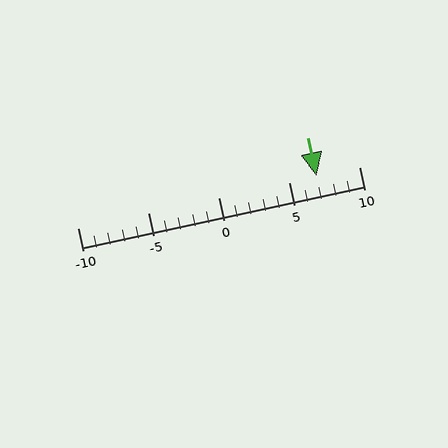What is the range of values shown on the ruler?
The ruler shows values from -10 to 10.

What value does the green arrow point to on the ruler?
The green arrow points to approximately 7.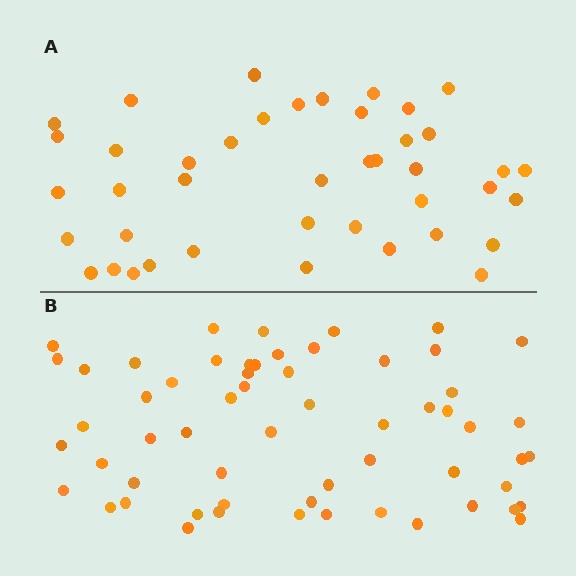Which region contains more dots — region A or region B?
Region B (the bottom region) has more dots.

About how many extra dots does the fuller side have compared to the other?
Region B has approximately 15 more dots than region A.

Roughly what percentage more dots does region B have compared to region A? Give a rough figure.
About 40% more.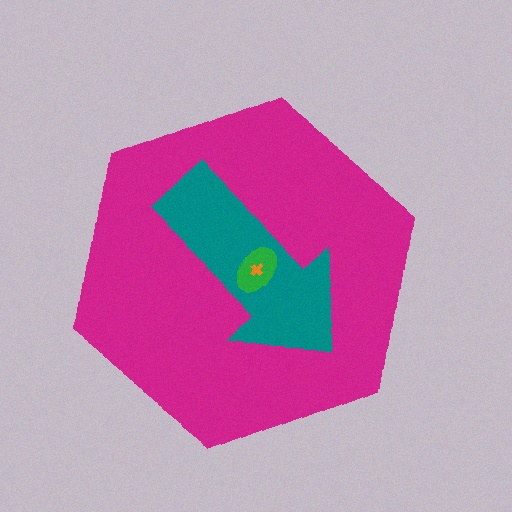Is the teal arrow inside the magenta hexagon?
Yes.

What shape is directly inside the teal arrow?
The green ellipse.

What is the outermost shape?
The magenta hexagon.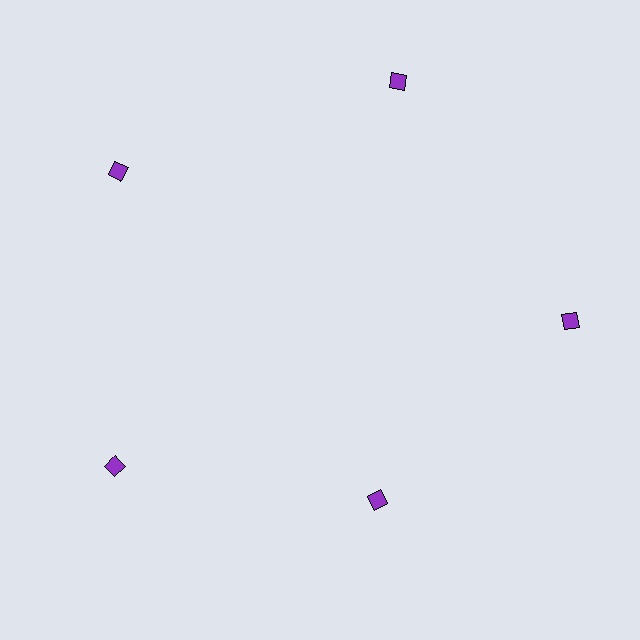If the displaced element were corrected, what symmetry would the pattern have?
It would have 5-fold rotational symmetry — the pattern would map onto itself every 72 degrees.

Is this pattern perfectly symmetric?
No. The 5 purple diamonds are arranged in a ring, but one element near the 5 o'clock position is pulled inward toward the center, breaking the 5-fold rotational symmetry.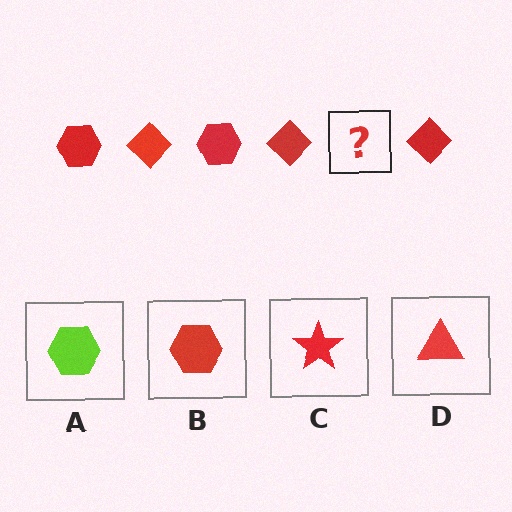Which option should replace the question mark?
Option B.